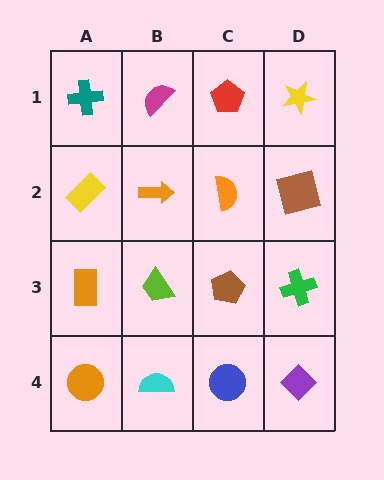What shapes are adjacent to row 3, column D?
A brown square (row 2, column D), a purple diamond (row 4, column D), a brown pentagon (row 3, column C).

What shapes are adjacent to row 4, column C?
A brown pentagon (row 3, column C), a cyan semicircle (row 4, column B), a purple diamond (row 4, column D).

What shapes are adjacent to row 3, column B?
An orange arrow (row 2, column B), a cyan semicircle (row 4, column B), an orange rectangle (row 3, column A), a brown pentagon (row 3, column C).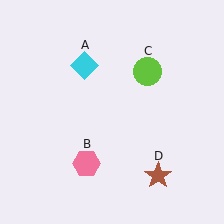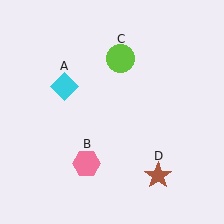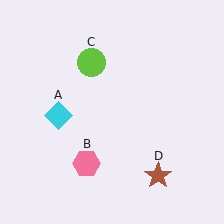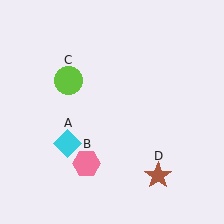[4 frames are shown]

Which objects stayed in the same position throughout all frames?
Pink hexagon (object B) and brown star (object D) remained stationary.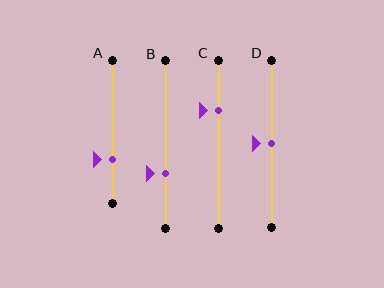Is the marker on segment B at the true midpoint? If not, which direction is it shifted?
No, the marker on segment B is shifted downward by about 18% of the segment length.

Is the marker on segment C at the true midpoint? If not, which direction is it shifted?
No, the marker on segment C is shifted upward by about 20% of the segment length.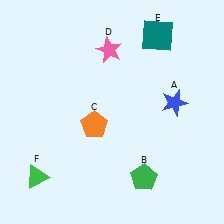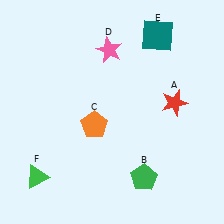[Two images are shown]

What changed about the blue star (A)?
In Image 1, A is blue. In Image 2, it changed to red.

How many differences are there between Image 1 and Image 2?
There is 1 difference between the two images.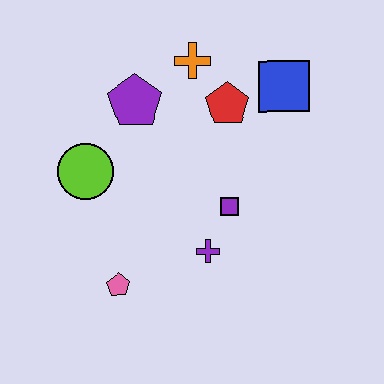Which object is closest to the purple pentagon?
The orange cross is closest to the purple pentagon.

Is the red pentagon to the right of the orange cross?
Yes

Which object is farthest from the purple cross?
The orange cross is farthest from the purple cross.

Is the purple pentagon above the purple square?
Yes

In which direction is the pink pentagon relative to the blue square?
The pink pentagon is below the blue square.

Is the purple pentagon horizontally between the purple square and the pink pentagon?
Yes